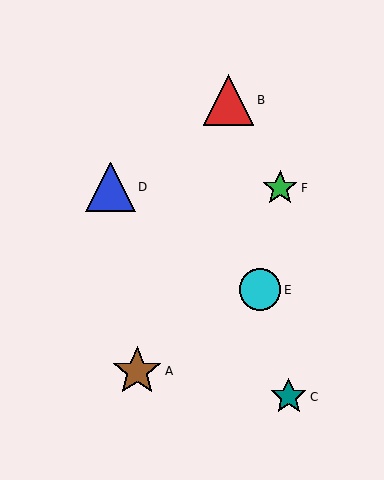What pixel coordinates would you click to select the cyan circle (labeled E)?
Click at (260, 290) to select the cyan circle E.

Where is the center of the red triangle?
The center of the red triangle is at (228, 100).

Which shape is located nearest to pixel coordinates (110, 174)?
The blue triangle (labeled D) at (110, 187) is nearest to that location.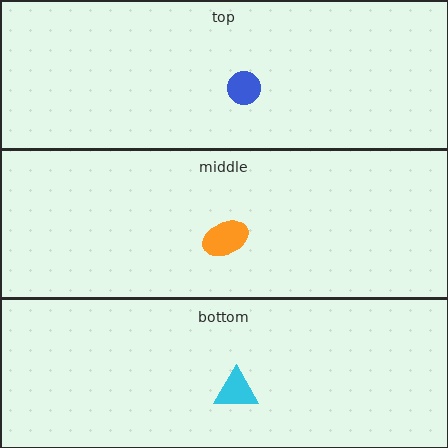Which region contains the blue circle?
The top region.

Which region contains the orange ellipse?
The middle region.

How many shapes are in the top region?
1.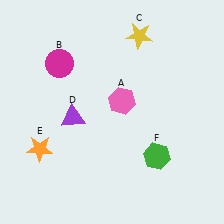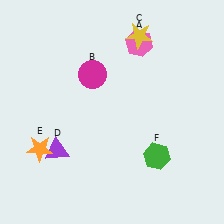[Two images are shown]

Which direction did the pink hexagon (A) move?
The pink hexagon (A) moved up.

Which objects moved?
The objects that moved are: the pink hexagon (A), the magenta circle (B), the purple triangle (D).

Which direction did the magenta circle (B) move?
The magenta circle (B) moved right.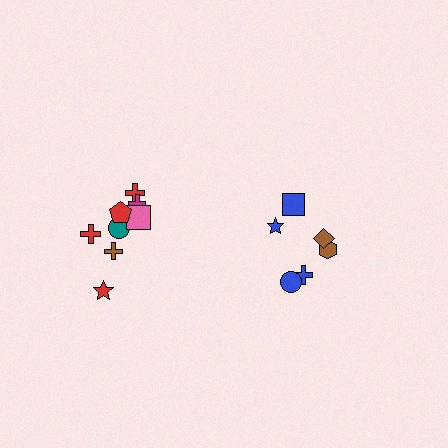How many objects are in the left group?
There are 8 objects.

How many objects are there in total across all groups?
There are 14 objects.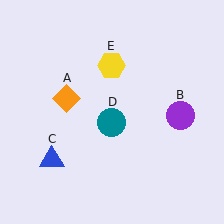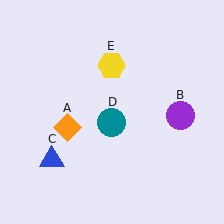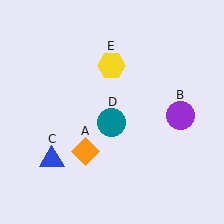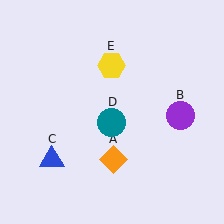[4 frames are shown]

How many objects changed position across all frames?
1 object changed position: orange diamond (object A).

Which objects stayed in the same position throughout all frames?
Purple circle (object B) and blue triangle (object C) and teal circle (object D) and yellow hexagon (object E) remained stationary.